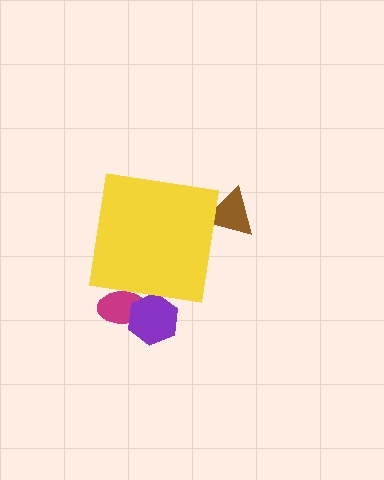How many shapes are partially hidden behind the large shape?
3 shapes are partially hidden.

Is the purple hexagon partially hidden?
Yes, the purple hexagon is partially hidden behind the yellow square.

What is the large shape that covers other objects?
A yellow square.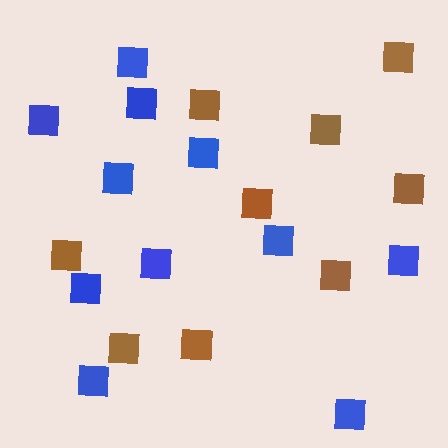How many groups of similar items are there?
There are 2 groups: one group of blue squares (11) and one group of brown squares (9).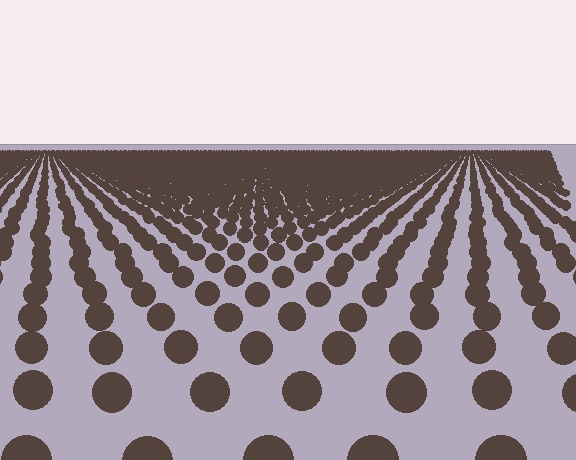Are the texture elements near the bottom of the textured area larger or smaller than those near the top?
Larger. Near the bottom, elements are closer to the viewer and appear at a bigger on-screen size.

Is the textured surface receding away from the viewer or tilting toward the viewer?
The surface is receding away from the viewer. Texture elements get smaller and denser toward the top.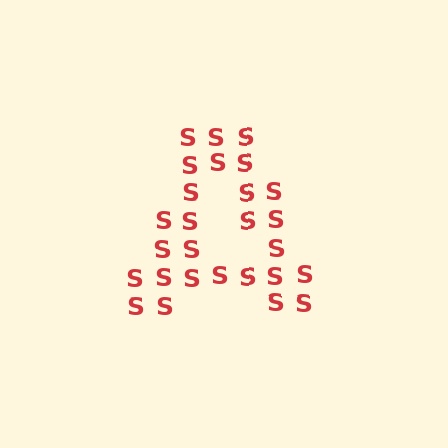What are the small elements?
The small elements are letter S's.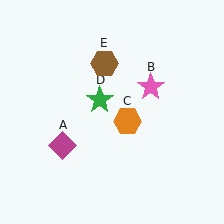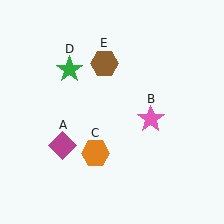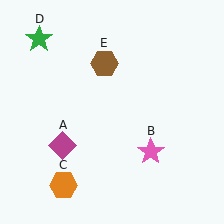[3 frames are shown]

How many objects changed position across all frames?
3 objects changed position: pink star (object B), orange hexagon (object C), green star (object D).